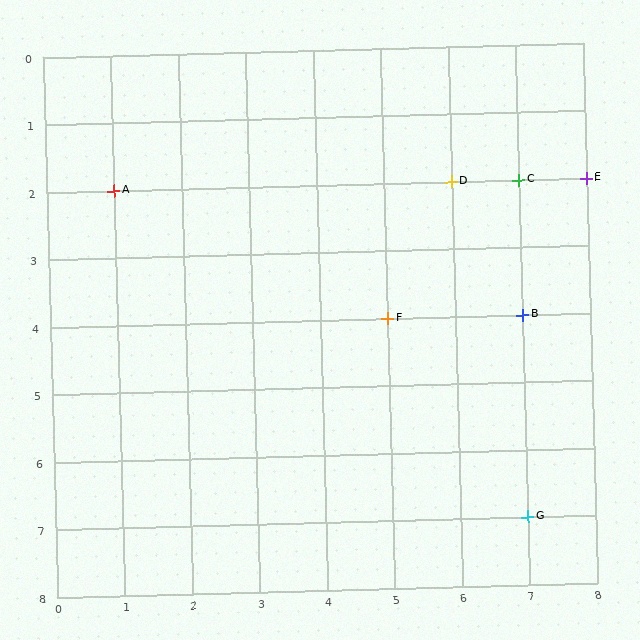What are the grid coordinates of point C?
Point C is at grid coordinates (7, 2).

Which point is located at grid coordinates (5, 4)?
Point F is at (5, 4).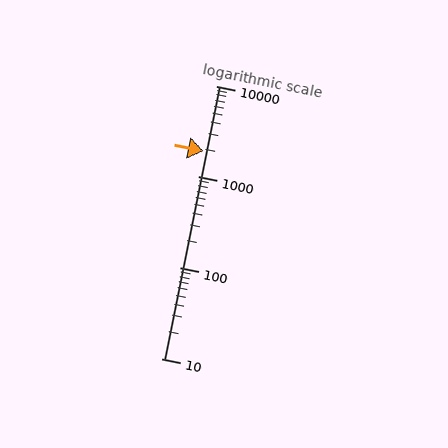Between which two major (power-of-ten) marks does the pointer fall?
The pointer is between 1000 and 10000.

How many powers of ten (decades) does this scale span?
The scale spans 3 decades, from 10 to 10000.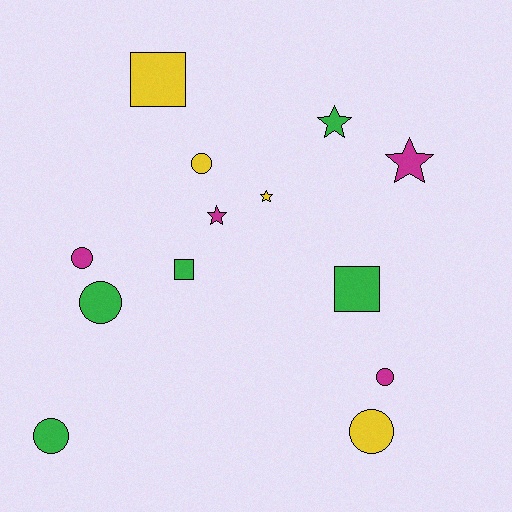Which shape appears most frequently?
Circle, with 6 objects.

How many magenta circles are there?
There are 2 magenta circles.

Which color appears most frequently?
Green, with 5 objects.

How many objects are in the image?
There are 13 objects.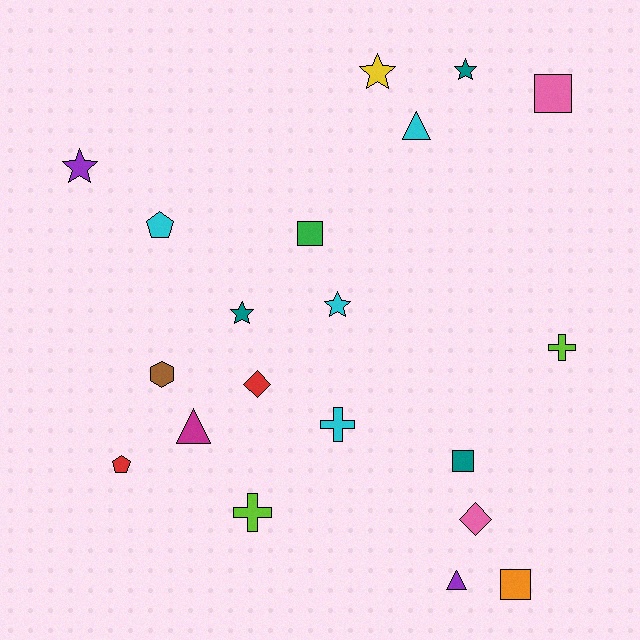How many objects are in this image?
There are 20 objects.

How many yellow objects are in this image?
There is 1 yellow object.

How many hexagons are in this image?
There is 1 hexagon.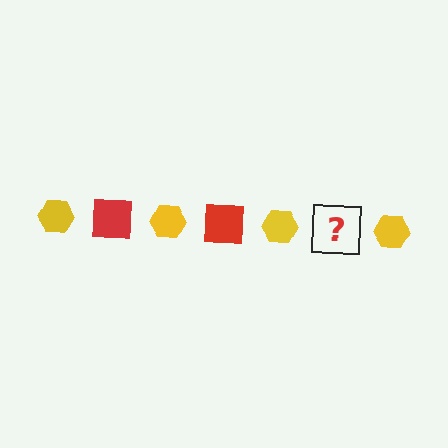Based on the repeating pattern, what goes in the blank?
The blank should be a red square.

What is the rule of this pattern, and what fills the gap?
The rule is that the pattern alternates between yellow hexagon and red square. The gap should be filled with a red square.